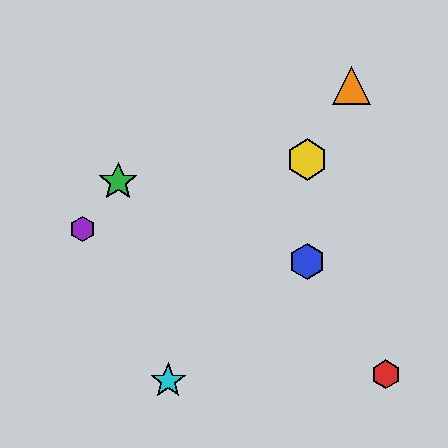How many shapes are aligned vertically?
2 shapes (the blue hexagon, the yellow hexagon) are aligned vertically.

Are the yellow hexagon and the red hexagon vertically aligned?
No, the yellow hexagon is at x≈307 and the red hexagon is at x≈386.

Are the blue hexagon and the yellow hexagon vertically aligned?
Yes, both are at x≈307.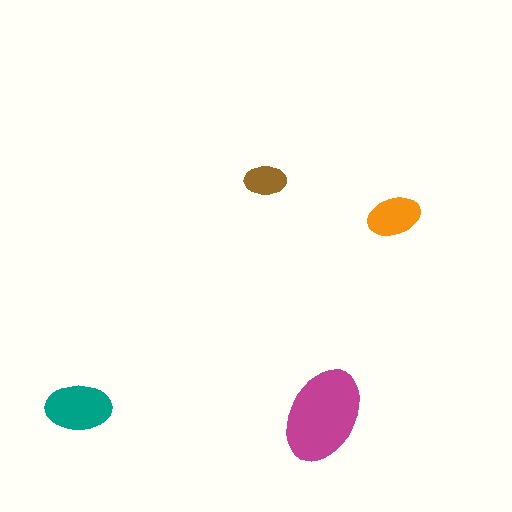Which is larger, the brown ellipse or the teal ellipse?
The teal one.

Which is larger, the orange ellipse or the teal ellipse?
The teal one.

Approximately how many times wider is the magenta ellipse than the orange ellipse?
About 2 times wider.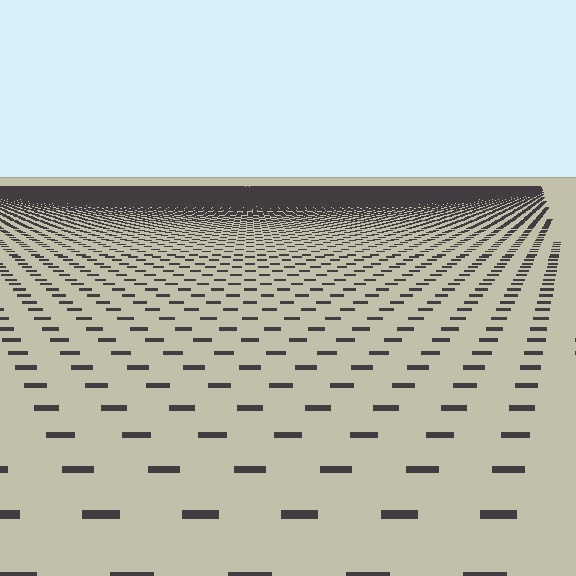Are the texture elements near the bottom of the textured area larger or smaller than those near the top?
Larger. Near the bottom, elements are closer to the viewer and appear at a bigger on-screen size.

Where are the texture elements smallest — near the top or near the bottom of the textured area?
Near the top.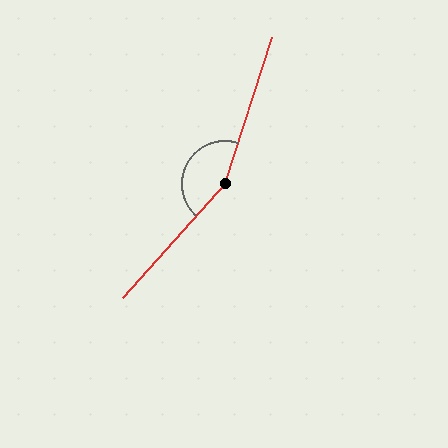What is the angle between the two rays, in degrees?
Approximately 156 degrees.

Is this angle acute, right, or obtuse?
It is obtuse.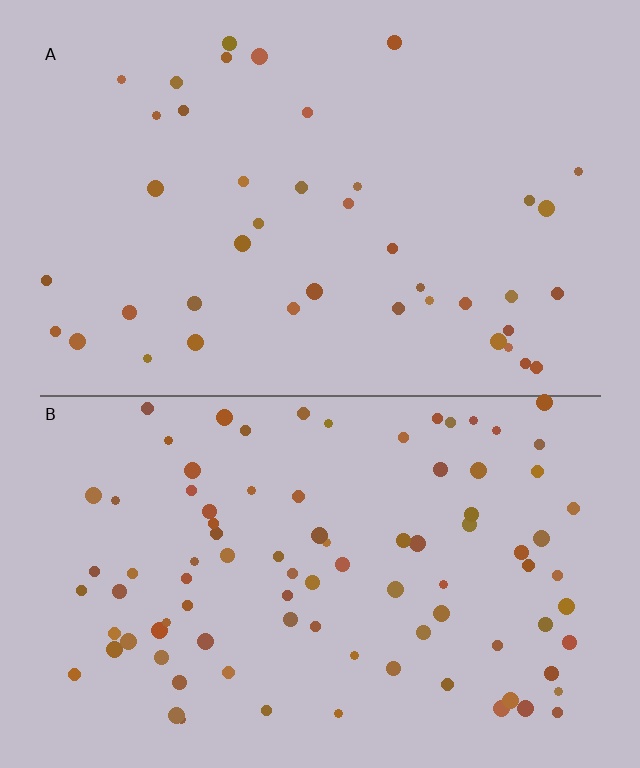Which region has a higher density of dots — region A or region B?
B (the bottom).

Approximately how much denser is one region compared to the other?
Approximately 2.2× — region B over region A.